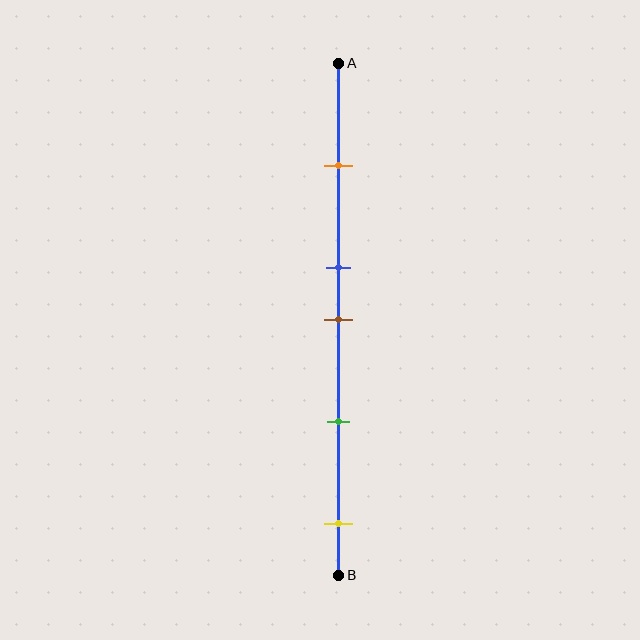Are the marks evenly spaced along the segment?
No, the marks are not evenly spaced.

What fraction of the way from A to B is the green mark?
The green mark is approximately 70% (0.7) of the way from A to B.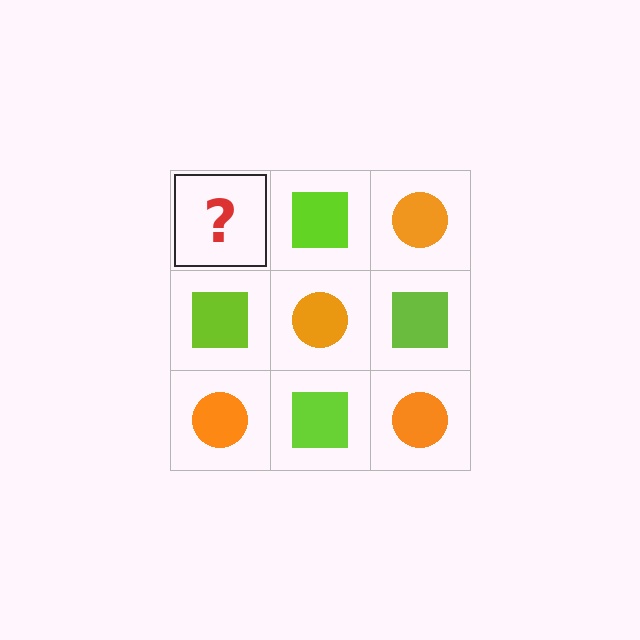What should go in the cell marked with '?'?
The missing cell should contain an orange circle.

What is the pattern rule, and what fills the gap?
The rule is that it alternates orange circle and lime square in a checkerboard pattern. The gap should be filled with an orange circle.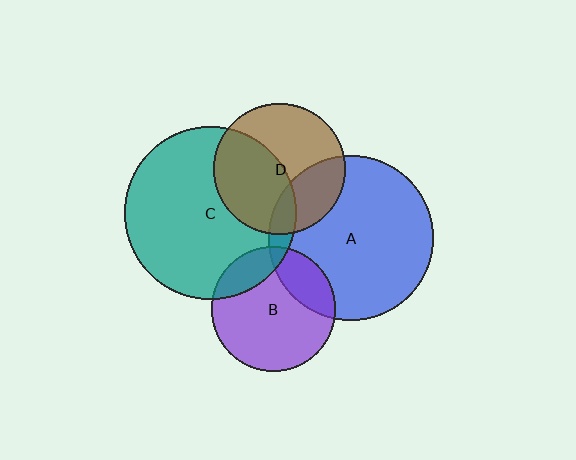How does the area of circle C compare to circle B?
Approximately 1.9 times.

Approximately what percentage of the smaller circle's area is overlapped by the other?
Approximately 45%.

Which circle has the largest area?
Circle C (teal).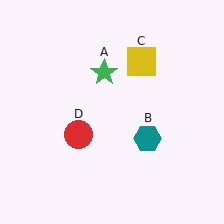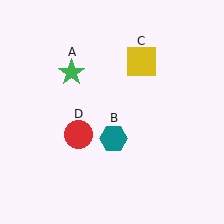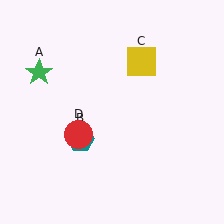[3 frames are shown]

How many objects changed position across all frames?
2 objects changed position: green star (object A), teal hexagon (object B).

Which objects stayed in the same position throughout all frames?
Yellow square (object C) and red circle (object D) remained stationary.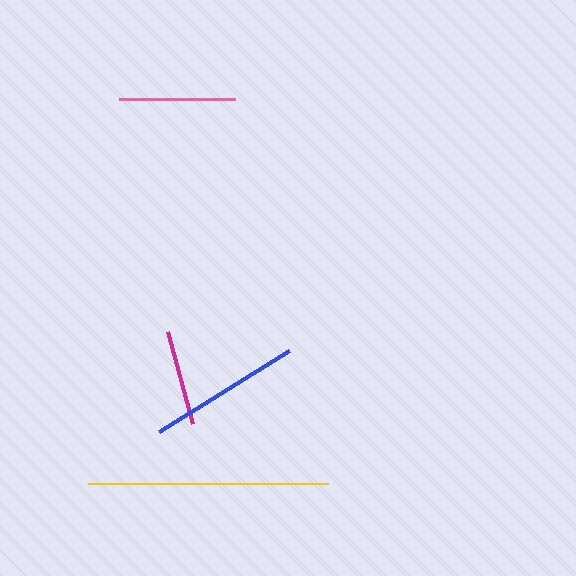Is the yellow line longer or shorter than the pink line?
The yellow line is longer than the pink line.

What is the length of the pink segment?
The pink segment is approximately 116 pixels long.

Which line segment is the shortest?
The magenta line is the shortest at approximately 95 pixels.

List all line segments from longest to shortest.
From longest to shortest: yellow, blue, pink, magenta.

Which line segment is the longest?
The yellow line is the longest at approximately 241 pixels.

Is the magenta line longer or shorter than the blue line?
The blue line is longer than the magenta line.